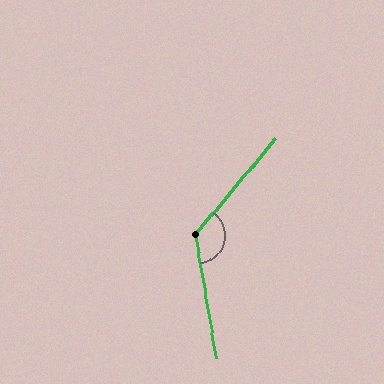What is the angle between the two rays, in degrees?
Approximately 131 degrees.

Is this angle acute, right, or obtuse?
It is obtuse.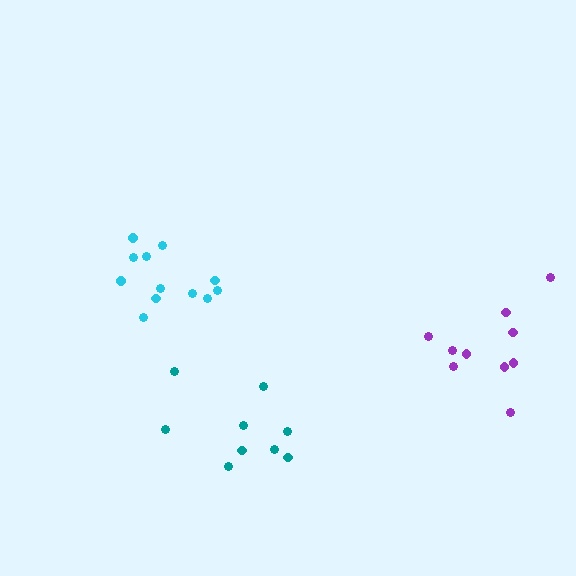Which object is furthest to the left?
The cyan cluster is leftmost.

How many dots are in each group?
Group 1: 12 dots, Group 2: 10 dots, Group 3: 9 dots (31 total).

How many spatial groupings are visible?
There are 3 spatial groupings.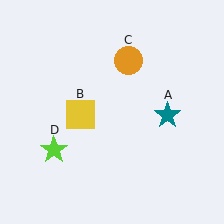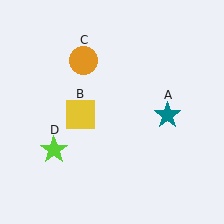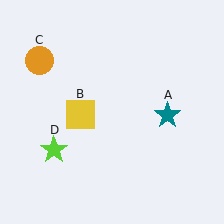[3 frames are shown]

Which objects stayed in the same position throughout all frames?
Teal star (object A) and yellow square (object B) and lime star (object D) remained stationary.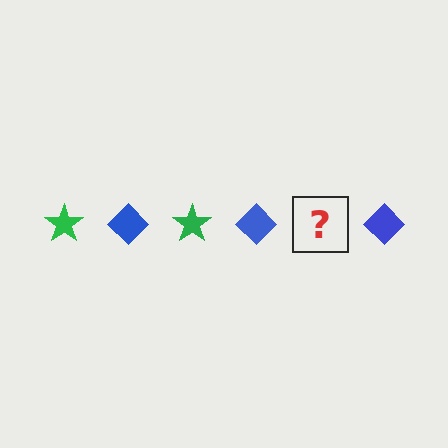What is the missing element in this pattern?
The missing element is a green star.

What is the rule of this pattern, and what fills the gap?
The rule is that the pattern alternates between green star and blue diamond. The gap should be filled with a green star.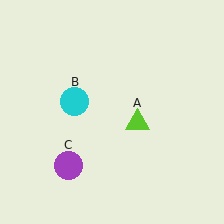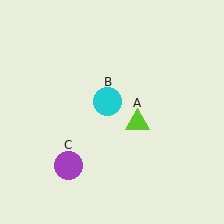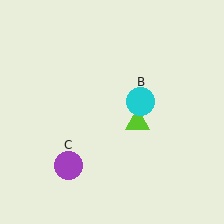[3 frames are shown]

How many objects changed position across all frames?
1 object changed position: cyan circle (object B).